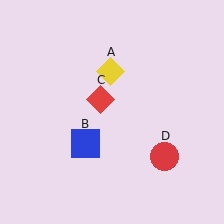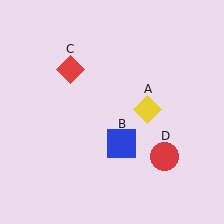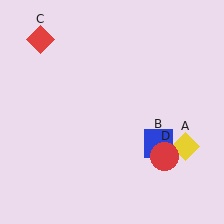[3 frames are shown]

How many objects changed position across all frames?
3 objects changed position: yellow diamond (object A), blue square (object B), red diamond (object C).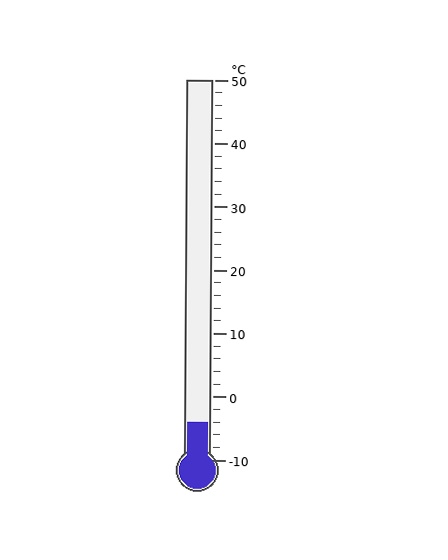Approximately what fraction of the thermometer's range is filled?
The thermometer is filled to approximately 10% of its range.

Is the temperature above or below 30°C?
The temperature is below 30°C.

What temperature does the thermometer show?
The thermometer shows approximately -4°C.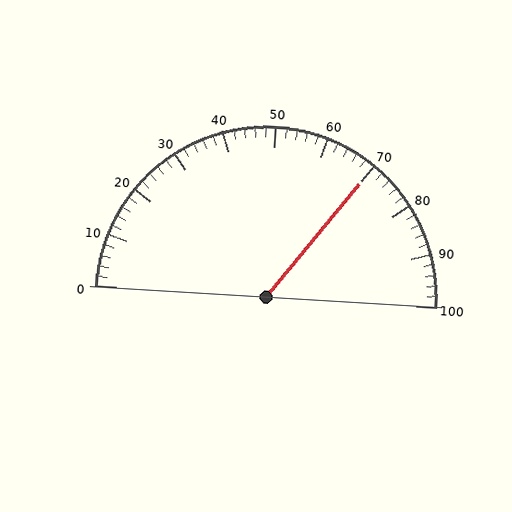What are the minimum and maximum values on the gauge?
The gauge ranges from 0 to 100.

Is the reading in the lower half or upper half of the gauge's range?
The reading is in the upper half of the range (0 to 100).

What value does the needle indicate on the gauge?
The needle indicates approximately 70.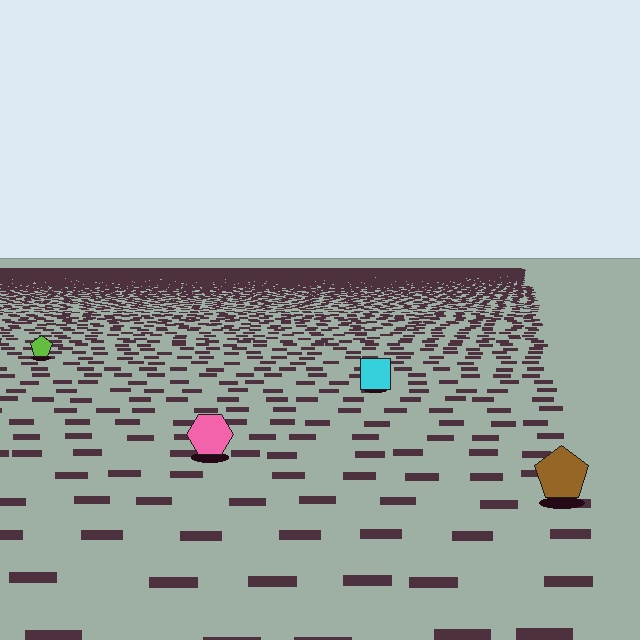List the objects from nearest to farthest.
From nearest to farthest: the brown pentagon, the pink hexagon, the cyan square, the lime pentagon.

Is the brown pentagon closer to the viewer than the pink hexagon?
Yes. The brown pentagon is closer — you can tell from the texture gradient: the ground texture is coarser near it.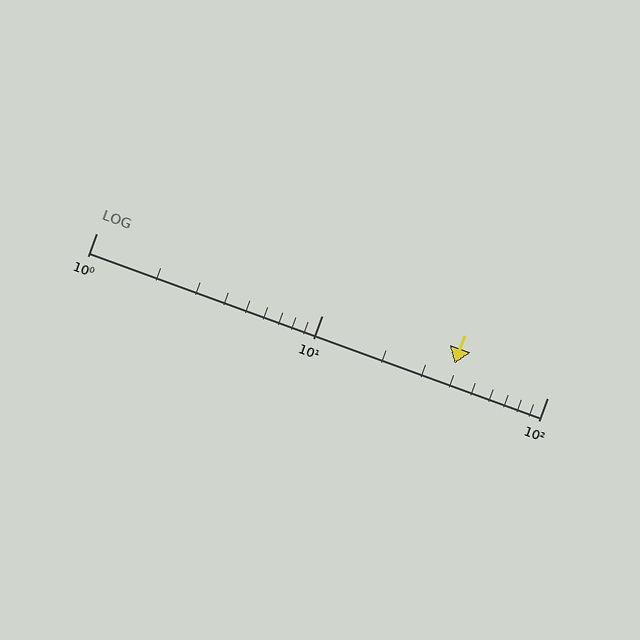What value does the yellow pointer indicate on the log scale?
The pointer indicates approximately 39.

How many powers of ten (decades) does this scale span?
The scale spans 2 decades, from 1 to 100.